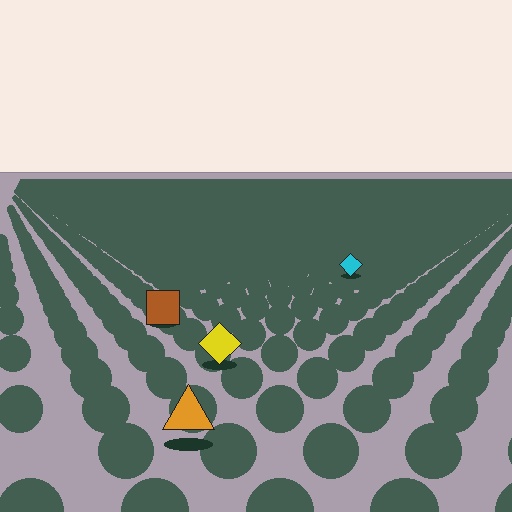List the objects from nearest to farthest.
From nearest to farthest: the orange triangle, the yellow diamond, the brown square, the cyan diamond.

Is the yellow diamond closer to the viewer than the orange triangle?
No. The orange triangle is closer — you can tell from the texture gradient: the ground texture is coarser near it.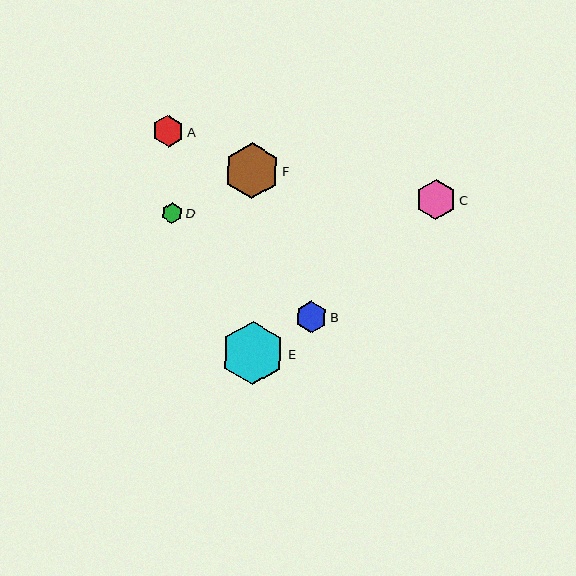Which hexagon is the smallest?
Hexagon D is the smallest with a size of approximately 21 pixels.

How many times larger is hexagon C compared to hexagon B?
Hexagon C is approximately 1.3 times the size of hexagon B.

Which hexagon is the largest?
Hexagon E is the largest with a size of approximately 63 pixels.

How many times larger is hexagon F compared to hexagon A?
Hexagon F is approximately 1.8 times the size of hexagon A.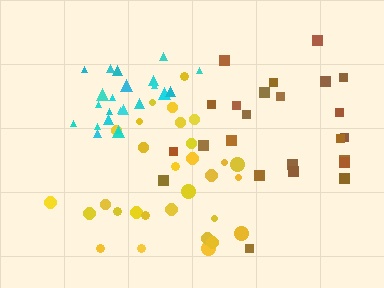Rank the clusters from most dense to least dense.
cyan, yellow, brown.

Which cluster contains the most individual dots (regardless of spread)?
Yellow (30).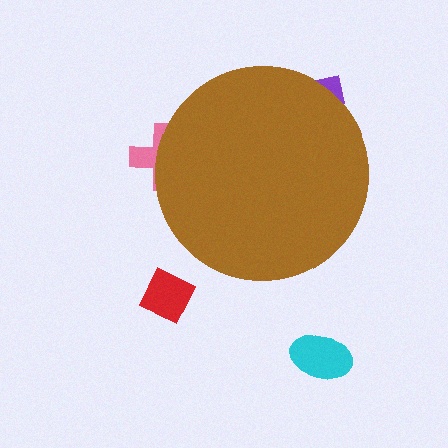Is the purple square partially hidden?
Yes, the purple square is partially hidden behind the brown circle.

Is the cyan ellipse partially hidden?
No, the cyan ellipse is fully visible.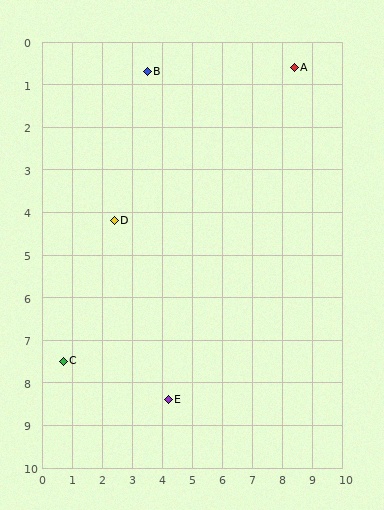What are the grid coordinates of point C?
Point C is at approximately (0.7, 7.5).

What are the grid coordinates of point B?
Point B is at approximately (3.5, 0.7).